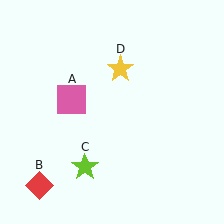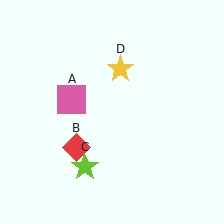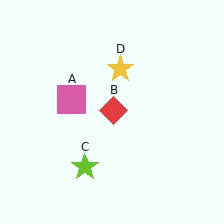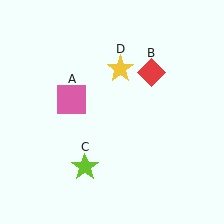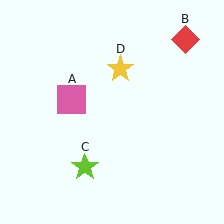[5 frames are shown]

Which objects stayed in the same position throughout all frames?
Pink square (object A) and lime star (object C) and yellow star (object D) remained stationary.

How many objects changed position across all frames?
1 object changed position: red diamond (object B).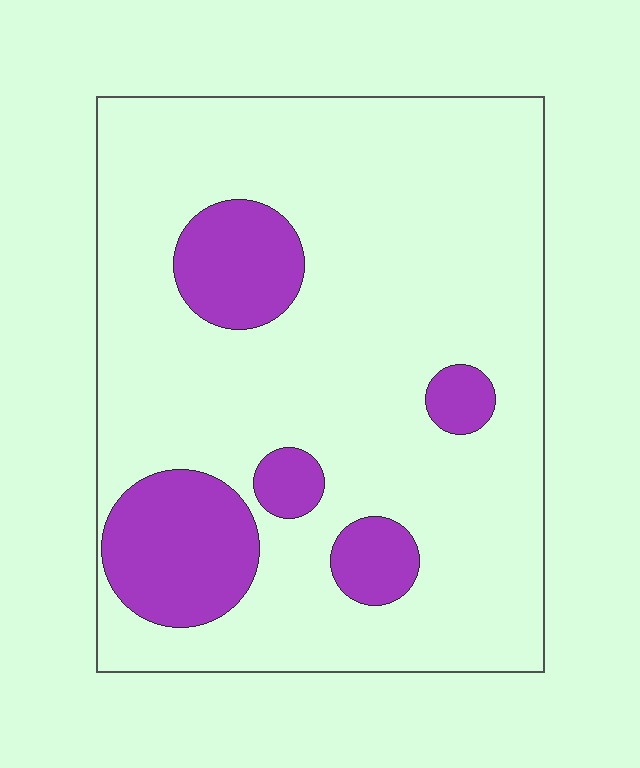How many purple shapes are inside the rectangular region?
5.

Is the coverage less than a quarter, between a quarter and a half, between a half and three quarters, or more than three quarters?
Less than a quarter.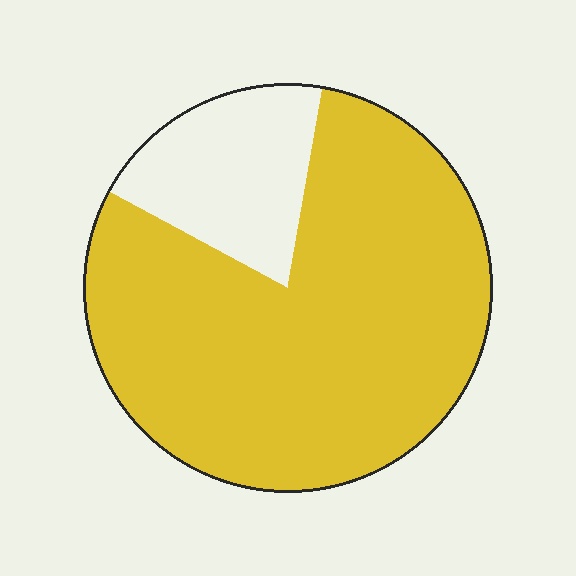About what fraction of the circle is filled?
About four fifths (4/5).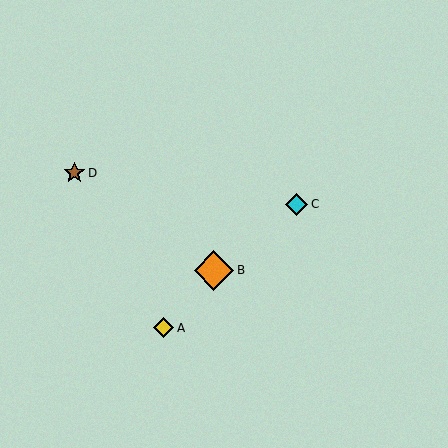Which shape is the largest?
The orange diamond (labeled B) is the largest.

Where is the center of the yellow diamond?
The center of the yellow diamond is at (164, 328).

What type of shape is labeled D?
Shape D is a brown star.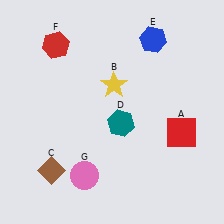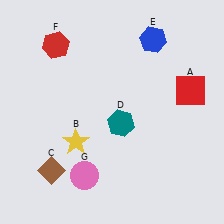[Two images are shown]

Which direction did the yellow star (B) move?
The yellow star (B) moved down.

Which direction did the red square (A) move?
The red square (A) moved up.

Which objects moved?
The objects that moved are: the red square (A), the yellow star (B).